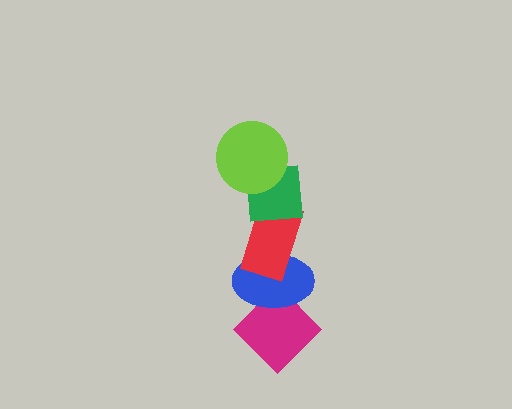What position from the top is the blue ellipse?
The blue ellipse is 4th from the top.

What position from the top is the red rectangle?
The red rectangle is 3rd from the top.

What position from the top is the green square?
The green square is 2nd from the top.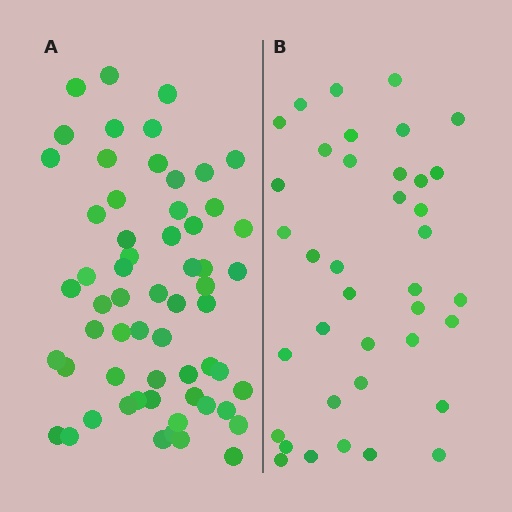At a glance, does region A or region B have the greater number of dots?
Region A (the left region) has more dots.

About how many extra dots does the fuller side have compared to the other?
Region A has approximately 20 more dots than region B.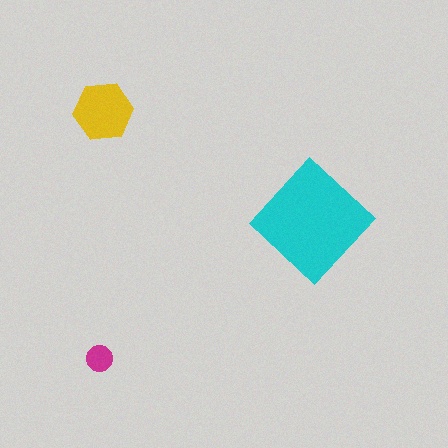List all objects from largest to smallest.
The cyan diamond, the yellow hexagon, the magenta circle.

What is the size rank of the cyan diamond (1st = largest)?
1st.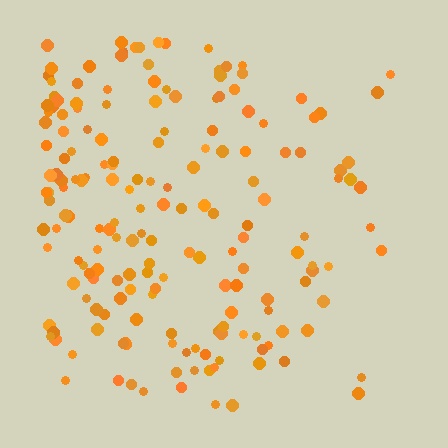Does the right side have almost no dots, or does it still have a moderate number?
Still a moderate number, just noticeably fewer than the left.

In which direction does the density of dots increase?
From right to left, with the left side densest.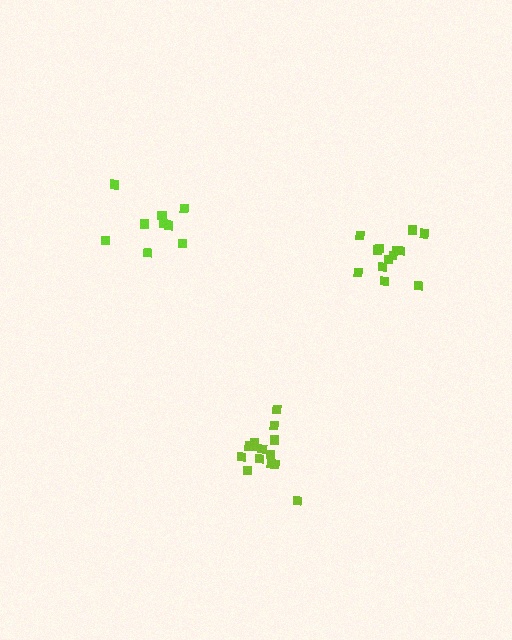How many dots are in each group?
Group 1: 9 dots, Group 2: 14 dots, Group 3: 13 dots (36 total).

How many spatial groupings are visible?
There are 3 spatial groupings.